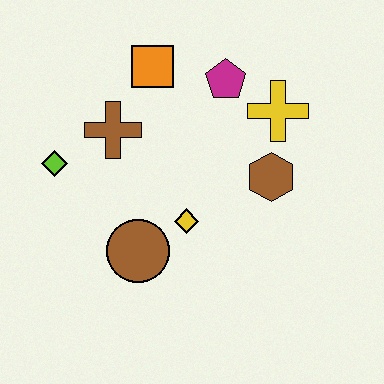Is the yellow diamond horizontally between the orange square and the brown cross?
No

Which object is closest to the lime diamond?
The brown cross is closest to the lime diamond.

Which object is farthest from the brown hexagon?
The lime diamond is farthest from the brown hexagon.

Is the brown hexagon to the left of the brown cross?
No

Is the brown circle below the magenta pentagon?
Yes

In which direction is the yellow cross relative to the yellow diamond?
The yellow cross is above the yellow diamond.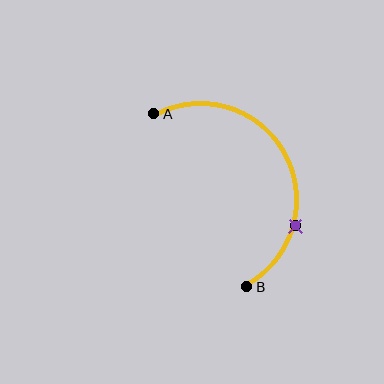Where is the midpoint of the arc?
The arc midpoint is the point on the curve farthest from the straight line joining A and B. It sits to the right of that line.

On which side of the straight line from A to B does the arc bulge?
The arc bulges to the right of the straight line connecting A and B.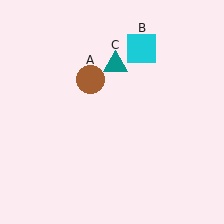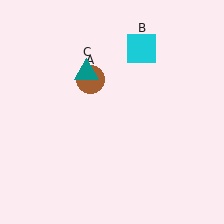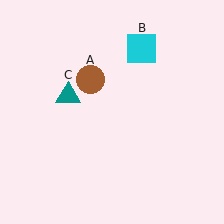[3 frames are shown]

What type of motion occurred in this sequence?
The teal triangle (object C) rotated counterclockwise around the center of the scene.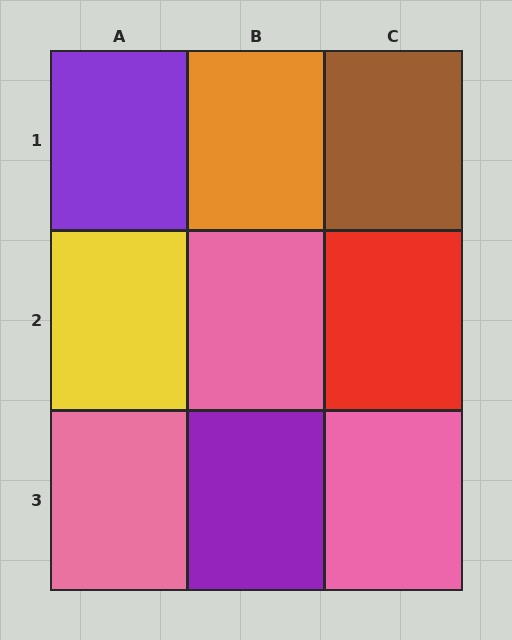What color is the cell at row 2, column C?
Red.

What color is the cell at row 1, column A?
Purple.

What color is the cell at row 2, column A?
Yellow.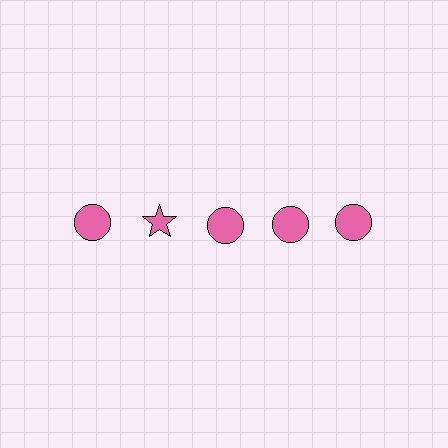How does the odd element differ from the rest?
It has a different shape: star instead of circle.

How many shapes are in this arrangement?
There are 5 shapes arranged in a grid pattern.